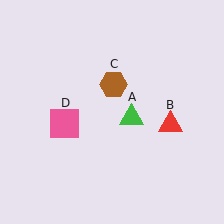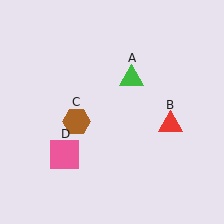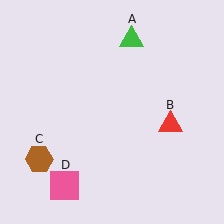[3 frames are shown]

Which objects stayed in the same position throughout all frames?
Red triangle (object B) remained stationary.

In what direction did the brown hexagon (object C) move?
The brown hexagon (object C) moved down and to the left.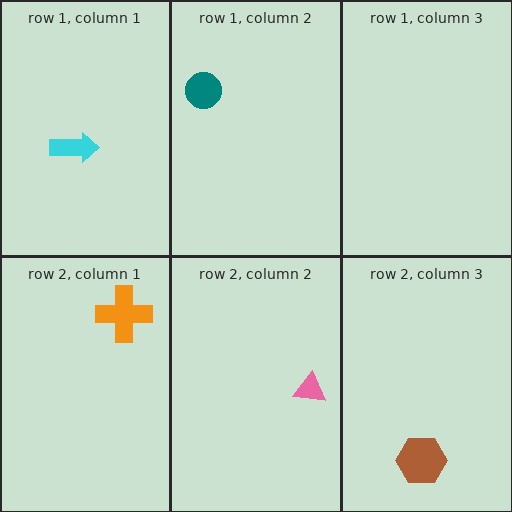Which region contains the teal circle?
The row 1, column 2 region.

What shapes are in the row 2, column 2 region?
The pink triangle.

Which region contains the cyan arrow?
The row 1, column 1 region.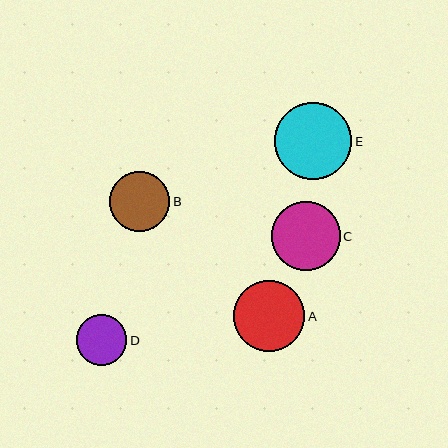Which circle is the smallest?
Circle D is the smallest with a size of approximately 51 pixels.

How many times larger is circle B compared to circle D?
Circle B is approximately 1.2 times the size of circle D.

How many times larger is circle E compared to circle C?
Circle E is approximately 1.1 times the size of circle C.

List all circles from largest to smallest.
From largest to smallest: E, A, C, B, D.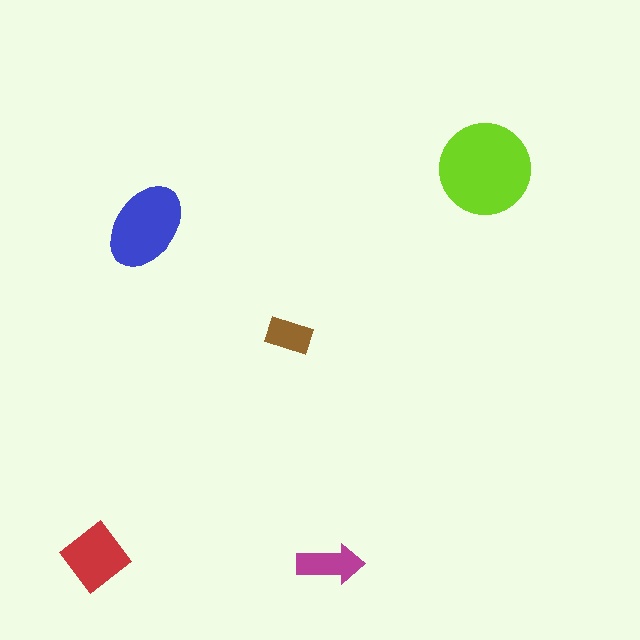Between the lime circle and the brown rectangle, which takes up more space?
The lime circle.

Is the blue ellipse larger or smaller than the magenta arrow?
Larger.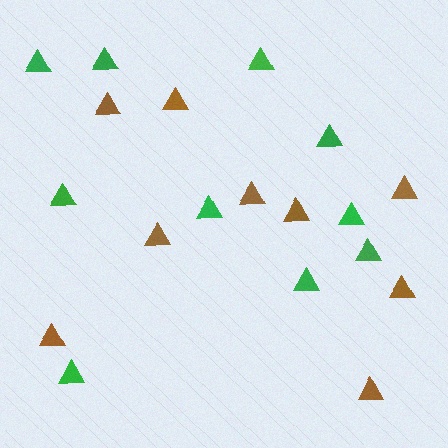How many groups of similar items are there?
There are 2 groups: one group of brown triangles (9) and one group of green triangles (10).